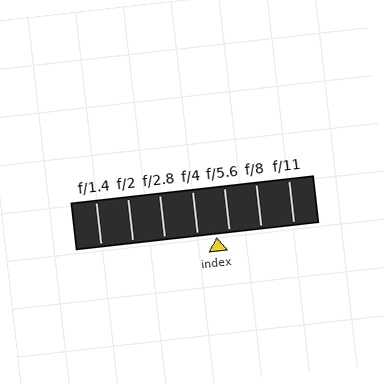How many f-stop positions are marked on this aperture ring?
There are 7 f-stop positions marked.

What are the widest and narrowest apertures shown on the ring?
The widest aperture shown is f/1.4 and the narrowest is f/11.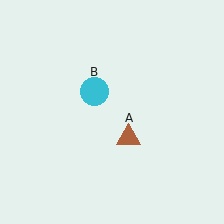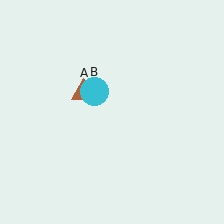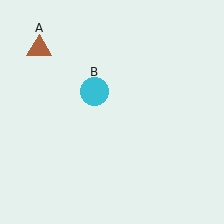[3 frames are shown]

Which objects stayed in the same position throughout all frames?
Cyan circle (object B) remained stationary.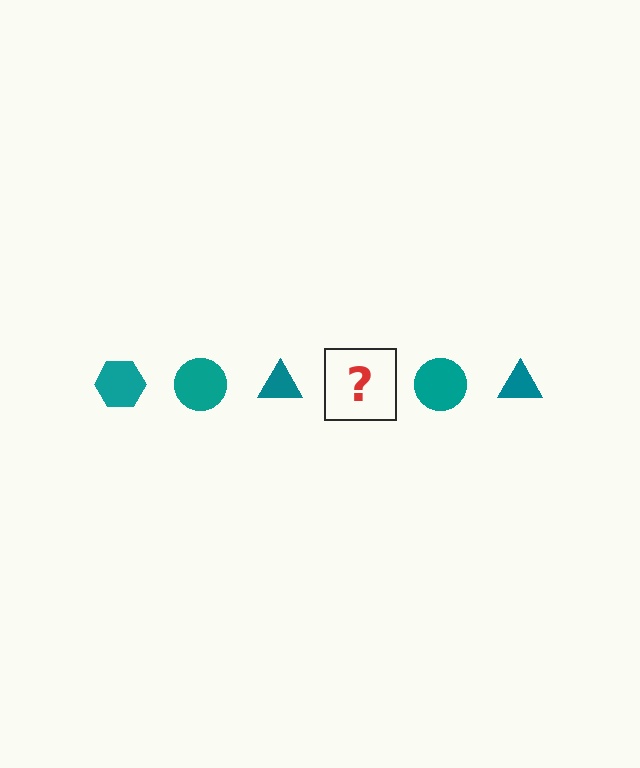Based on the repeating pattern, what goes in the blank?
The blank should be a teal hexagon.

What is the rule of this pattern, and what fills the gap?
The rule is that the pattern cycles through hexagon, circle, triangle shapes in teal. The gap should be filled with a teal hexagon.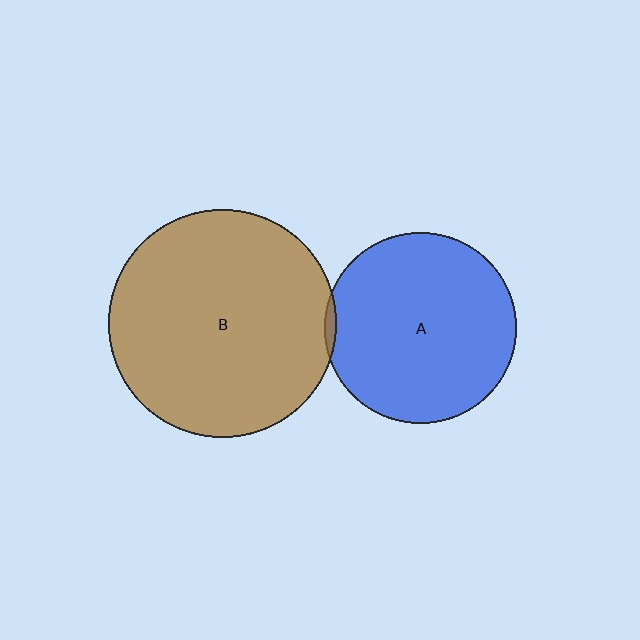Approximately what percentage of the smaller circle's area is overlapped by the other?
Approximately 5%.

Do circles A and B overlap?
Yes.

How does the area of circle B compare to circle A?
Approximately 1.4 times.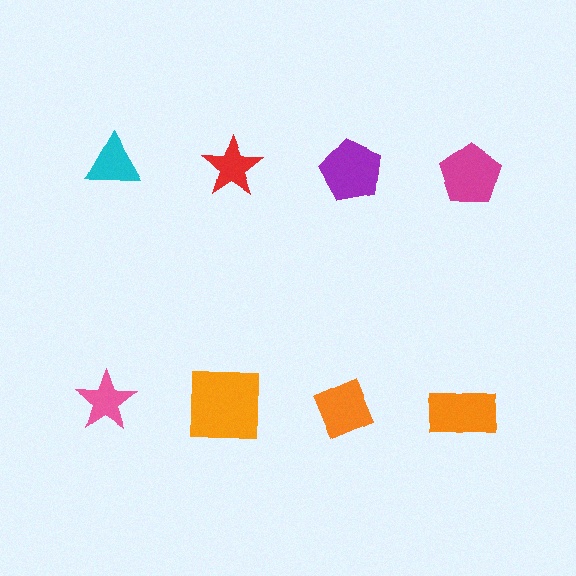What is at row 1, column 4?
A magenta pentagon.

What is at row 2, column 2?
An orange square.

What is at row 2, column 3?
An orange diamond.